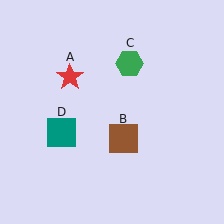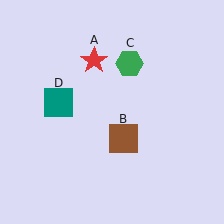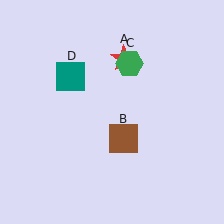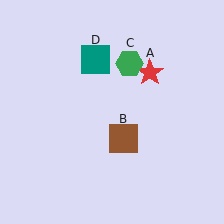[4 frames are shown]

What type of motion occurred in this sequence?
The red star (object A), teal square (object D) rotated clockwise around the center of the scene.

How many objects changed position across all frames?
2 objects changed position: red star (object A), teal square (object D).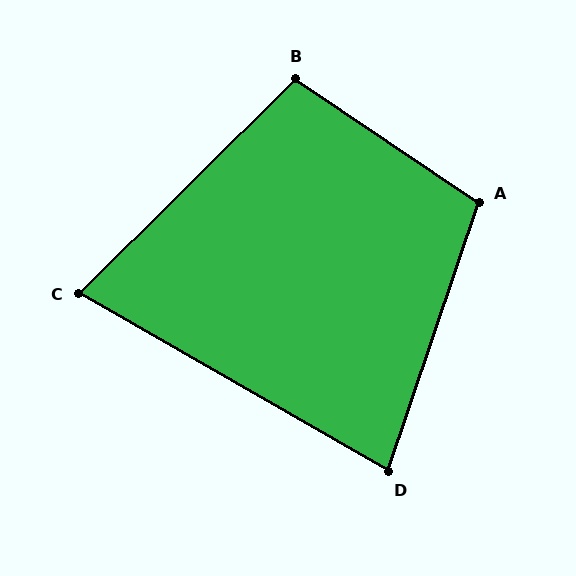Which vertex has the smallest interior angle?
C, at approximately 75 degrees.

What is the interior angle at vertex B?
Approximately 101 degrees (obtuse).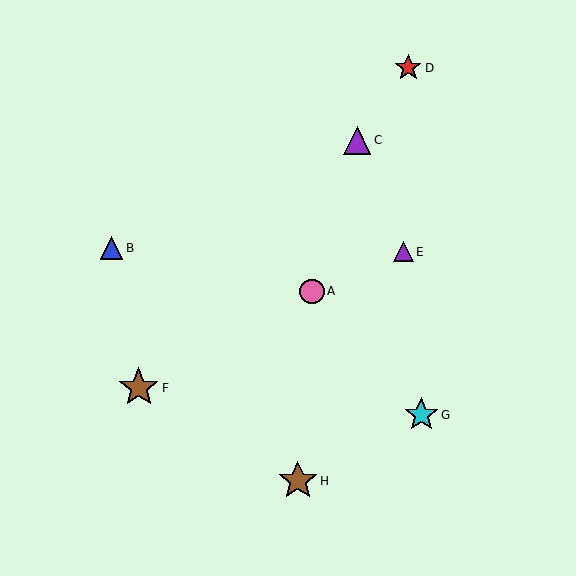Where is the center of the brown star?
The center of the brown star is at (139, 388).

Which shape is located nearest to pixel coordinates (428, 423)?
The cyan star (labeled G) at (421, 415) is nearest to that location.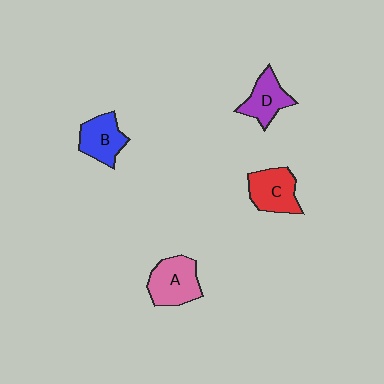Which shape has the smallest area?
Shape D (purple).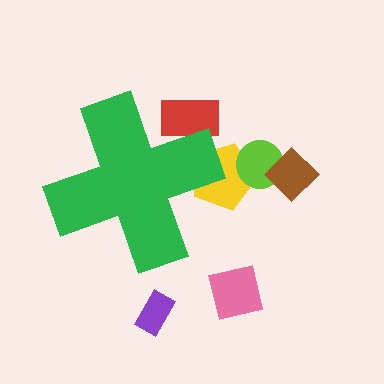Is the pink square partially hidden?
No, the pink square is fully visible.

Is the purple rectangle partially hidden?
No, the purple rectangle is fully visible.